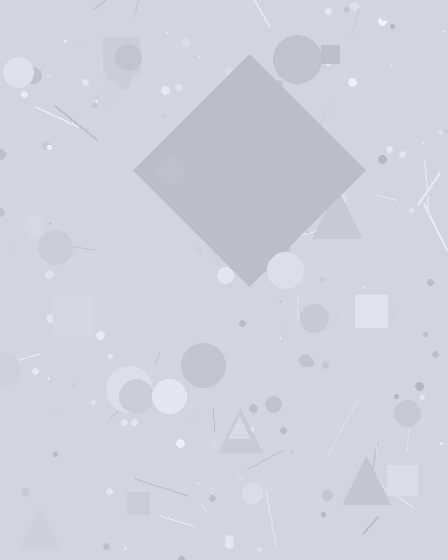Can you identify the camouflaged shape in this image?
The camouflaged shape is a diamond.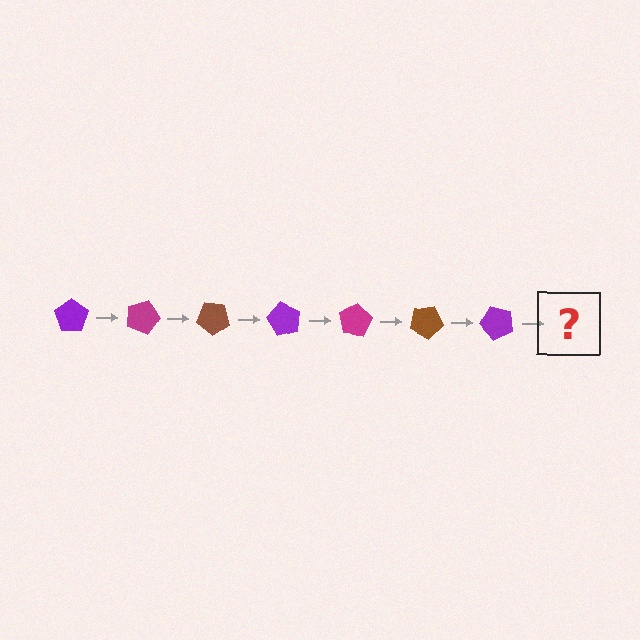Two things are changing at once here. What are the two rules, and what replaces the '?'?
The two rules are that it rotates 20 degrees each step and the color cycles through purple, magenta, and brown. The '?' should be a magenta pentagon, rotated 140 degrees from the start.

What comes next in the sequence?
The next element should be a magenta pentagon, rotated 140 degrees from the start.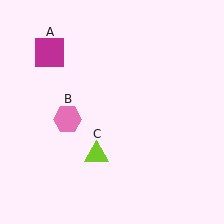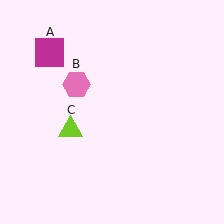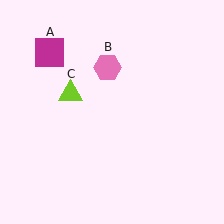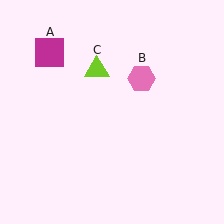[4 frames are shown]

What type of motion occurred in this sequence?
The pink hexagon (object B), lime triangle (object C) rotated clockwise around the center of the scene.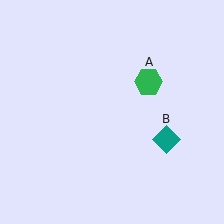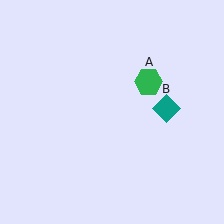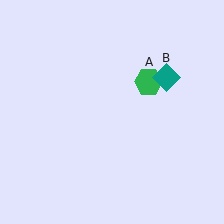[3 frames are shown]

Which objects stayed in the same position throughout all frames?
Green hexagon (object A) remained stationary.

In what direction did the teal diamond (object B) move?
The teal diamond (object B) moved up.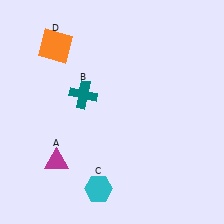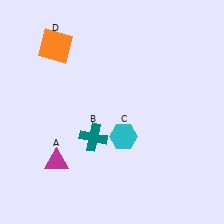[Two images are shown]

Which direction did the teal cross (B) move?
The teal cross (B) moved down.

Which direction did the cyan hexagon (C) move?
The cyan hexagon (C) moved up.